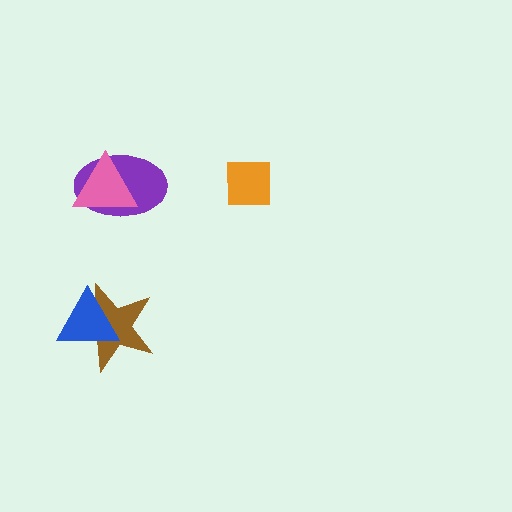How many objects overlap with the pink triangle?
1 object overlaps with the pink triangle.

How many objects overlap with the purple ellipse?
1 object overlaps with the purple ellipse.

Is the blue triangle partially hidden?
No, no other shape covers it.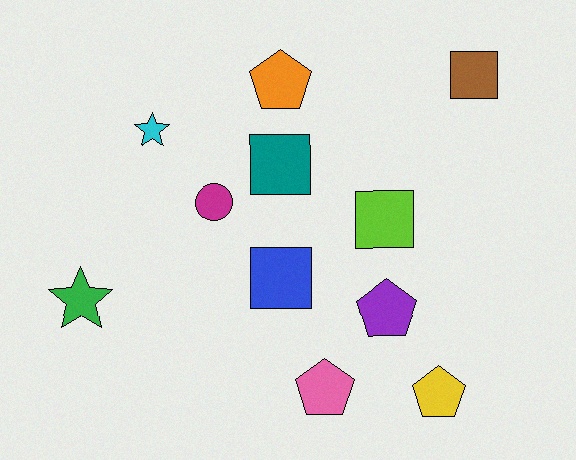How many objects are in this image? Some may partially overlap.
There are 11 objects.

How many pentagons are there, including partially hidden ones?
There are 4 pentagons.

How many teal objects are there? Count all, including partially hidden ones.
There is 1 teal object.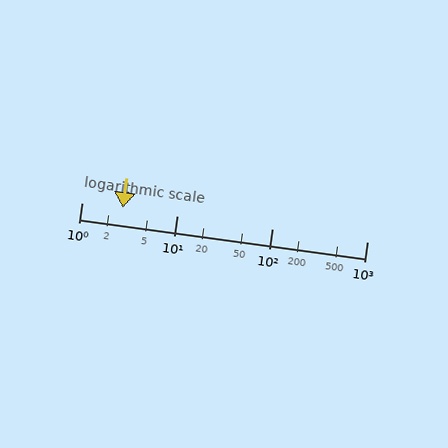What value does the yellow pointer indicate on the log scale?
The pointer indicates approximately 2.7.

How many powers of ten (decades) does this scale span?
The scale spans 3 decades, from 1 to 1000.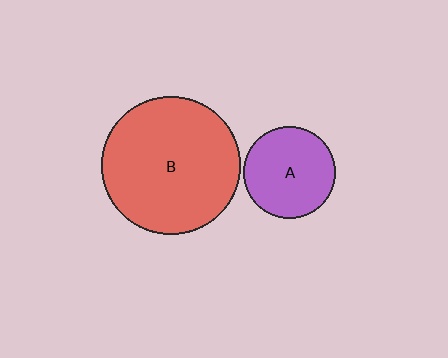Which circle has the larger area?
Circle B (red).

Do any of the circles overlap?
No, none of the circles overlap.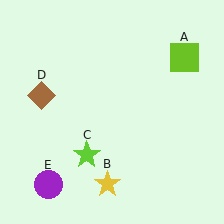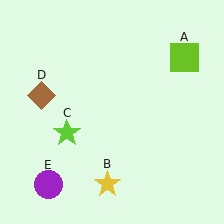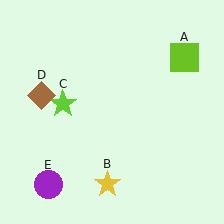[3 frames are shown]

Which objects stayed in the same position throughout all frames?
Lime square (object A) and yellow star (object B) and brown diamond (object D) and purple circle (object E) remained stationary.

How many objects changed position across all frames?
1 object changed position: lime star (object C).